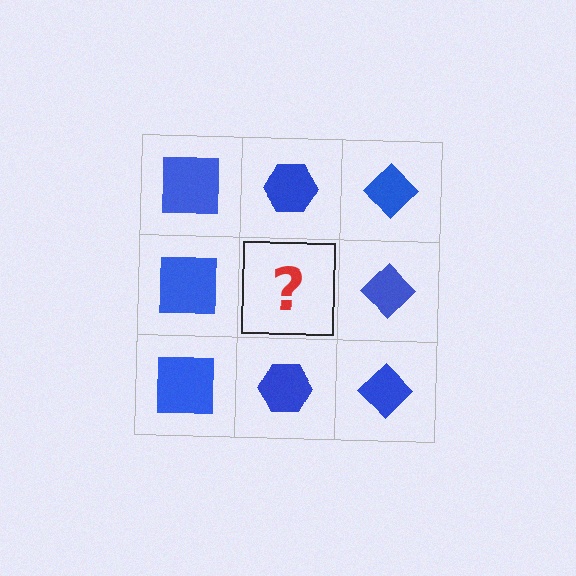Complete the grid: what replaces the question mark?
The question mark should be replaced with a blue hexagon.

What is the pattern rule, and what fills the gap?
The rule is that each column has a consistent shape. The gap should be filled with a blue hexagon.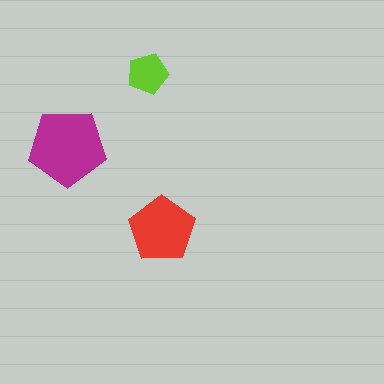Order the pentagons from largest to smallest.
the magenta one, the red one, the lime one.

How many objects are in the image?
There are 3 objects in the image.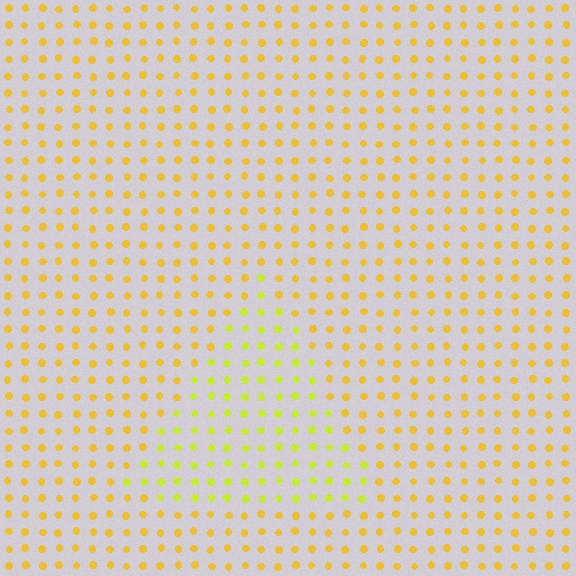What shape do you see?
I see a triangle.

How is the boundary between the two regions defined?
The boundary is defined purely by a slight shift in hue (about 27 degrees). Spacing, size, and orientation are identical on both sides.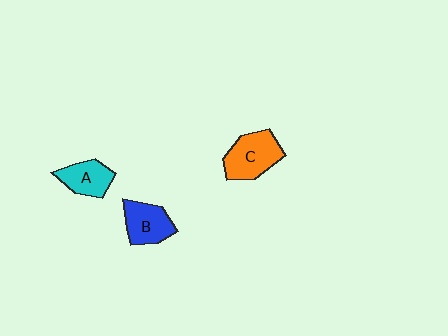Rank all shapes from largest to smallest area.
From largest to smallest: C (orange), B (blue), A (cyan).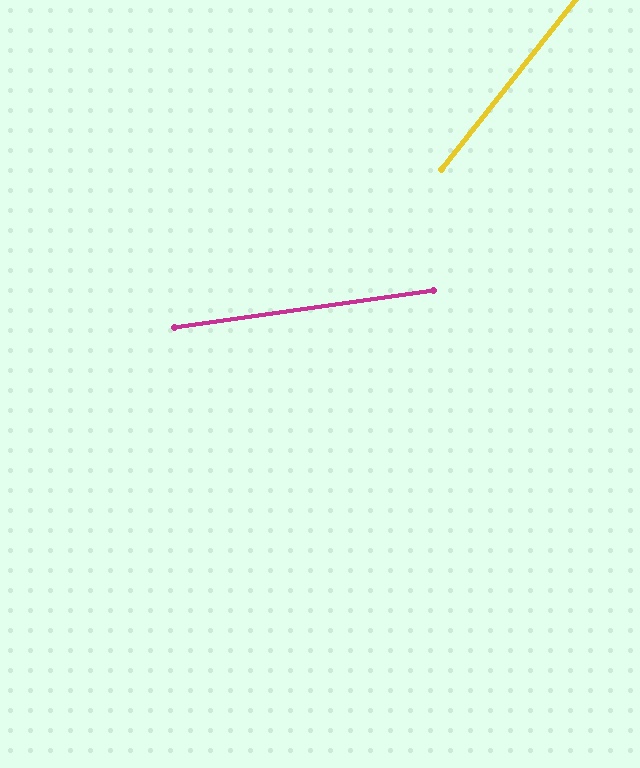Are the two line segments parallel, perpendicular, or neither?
Neither parallel nor perpendicular — they differ by about 44°.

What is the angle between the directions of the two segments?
Approximately 44 degrees.